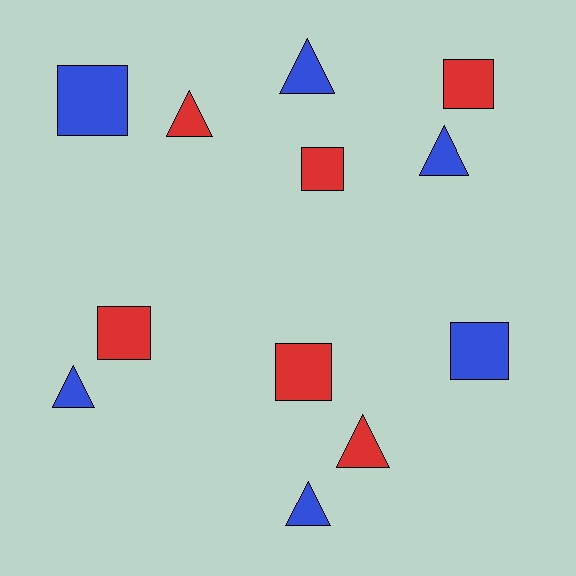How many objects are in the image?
There are 12 objects.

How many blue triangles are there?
There are 4 blue triangles.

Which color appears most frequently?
Red, with 6 objects.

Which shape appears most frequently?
Square, with 6 objects.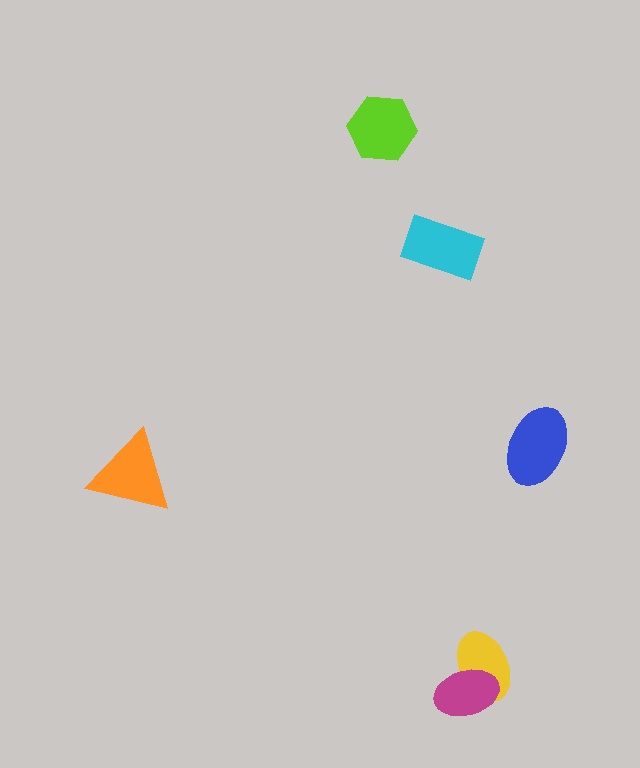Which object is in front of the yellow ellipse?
The magenta ellipse is in front of the yellow ellipse.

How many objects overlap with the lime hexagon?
0 objects overlap with the lime hexagon.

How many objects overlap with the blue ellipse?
0 objects overlap with the blue ellipse.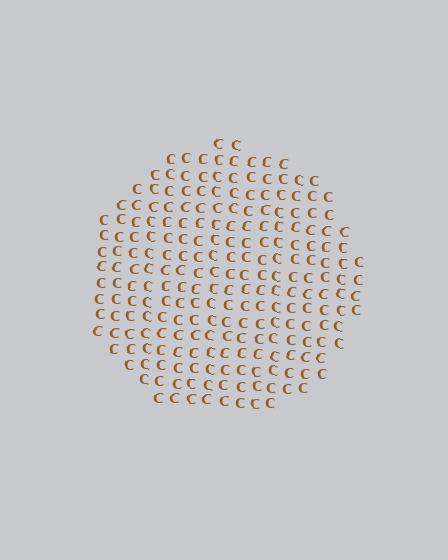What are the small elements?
The small elements are letter C's.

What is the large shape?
The large shape is a circle.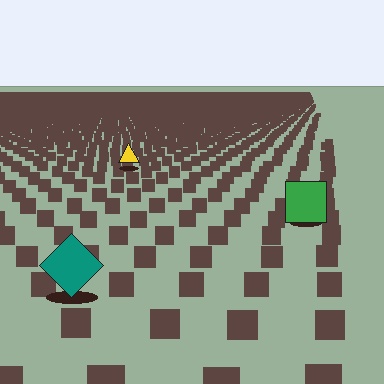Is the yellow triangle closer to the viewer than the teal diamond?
No. The teal diamond is closer — you can tell from the texture gradient: the ground texture is coarser near it.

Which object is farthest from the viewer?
The yellow triangle is farthest from the viewer. It appears smaller and the ground texture around it is denser.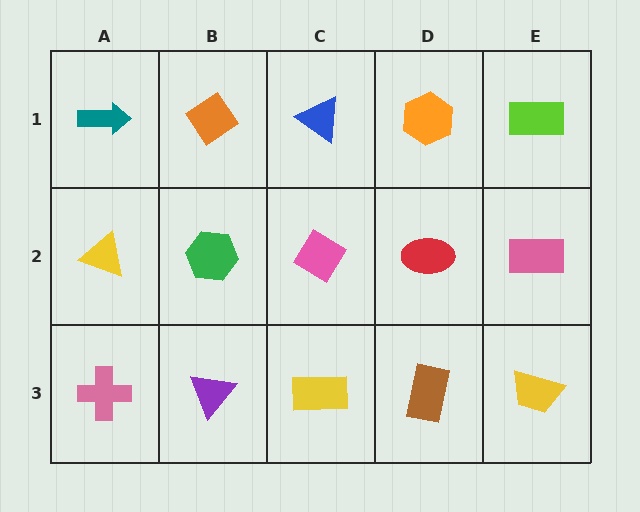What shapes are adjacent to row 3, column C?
A pink diamond (row 2, column C), a purple triangle (row 3, column B), a brown rectangle (row 3, column D).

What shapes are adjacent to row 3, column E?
A pink rectangle (row 2, column E), a brown rectangle (row 3, column D).